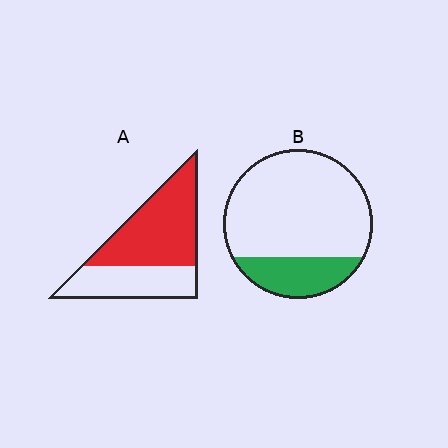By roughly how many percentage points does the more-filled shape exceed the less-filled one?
By roughly 40 percentage points (A over B).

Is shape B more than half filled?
No.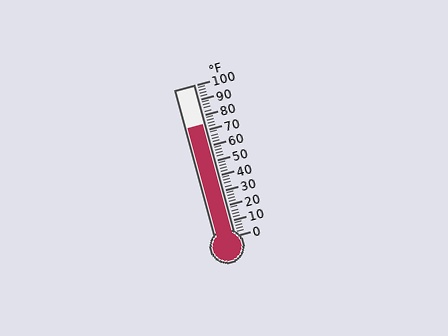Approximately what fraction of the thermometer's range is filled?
The thermometer is filled to approximately 75% of its range.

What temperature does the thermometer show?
The thermometer shows approximately 74°F.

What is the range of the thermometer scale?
The thermometer scale ranges from 0°F to 100°F.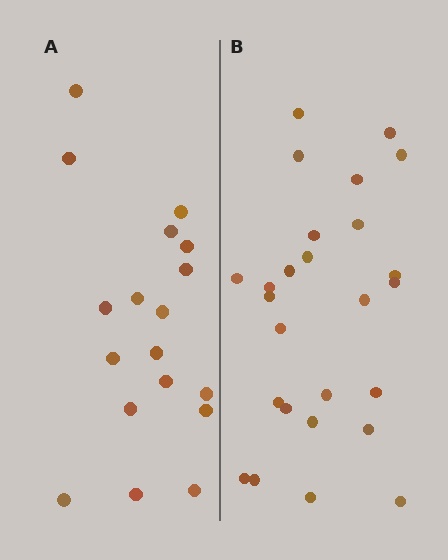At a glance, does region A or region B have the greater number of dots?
Region B (the right region) has more dots.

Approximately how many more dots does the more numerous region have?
Region B has roughly 8 or so more dots than region A.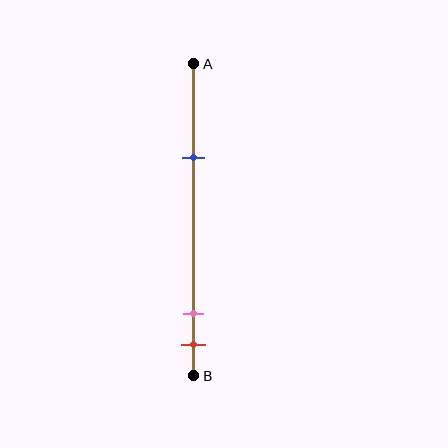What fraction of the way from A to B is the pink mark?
The pink mark is approximately 80% (0.8) of the way from A to B.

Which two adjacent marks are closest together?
The pink and red marks are the closest adjacent pair.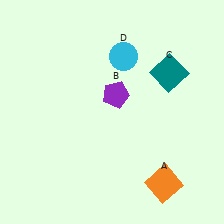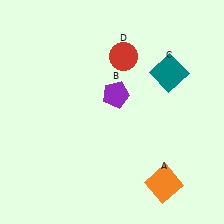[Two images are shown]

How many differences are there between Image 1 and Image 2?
There is 1 difference between the two images.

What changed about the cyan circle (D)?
In Image 1, D is cyan. In Image 2, it changed to red.